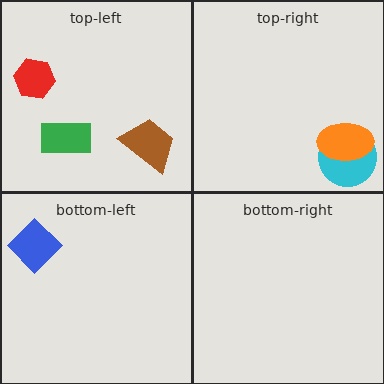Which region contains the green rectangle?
The top-left region.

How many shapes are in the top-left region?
3.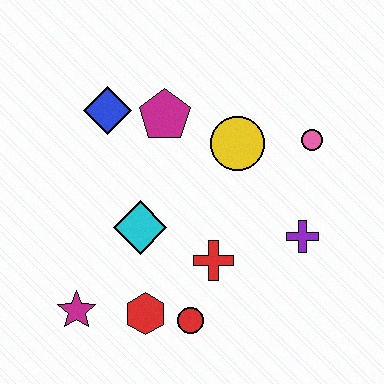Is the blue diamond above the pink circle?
Yes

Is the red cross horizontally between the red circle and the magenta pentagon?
No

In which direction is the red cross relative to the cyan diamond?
The red cross is to the right of the cyan diamond.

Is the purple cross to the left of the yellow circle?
No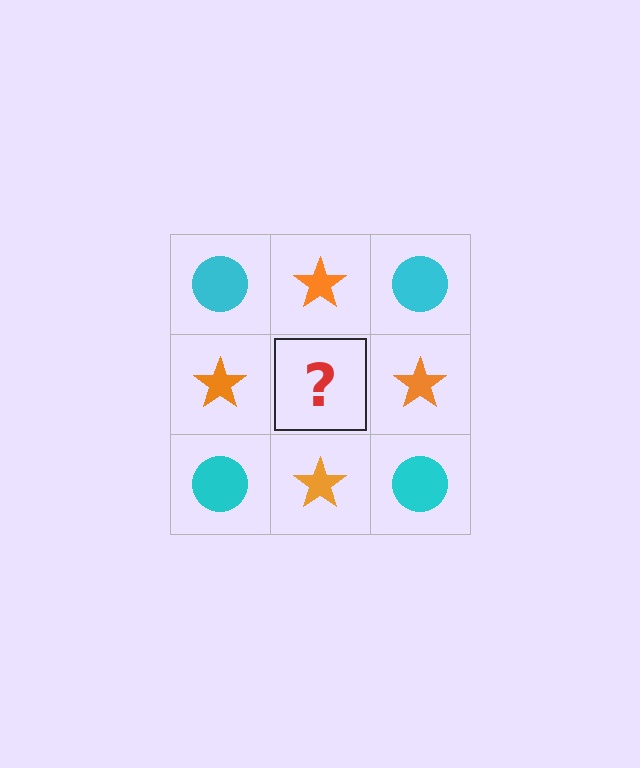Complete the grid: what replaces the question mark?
The question mark should be replaced with a cyan circle.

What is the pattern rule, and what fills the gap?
The rule is that it alternates cyan circle and orange star in a checkerboard pattern. The gap should be filled with a cyan circle.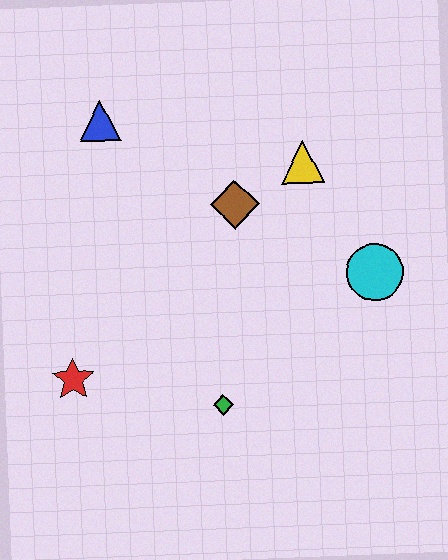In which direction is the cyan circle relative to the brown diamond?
The cyan circle is to the right of the brown diamond.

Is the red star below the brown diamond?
Yes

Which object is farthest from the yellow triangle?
The red star is farthest from the yellow triangle.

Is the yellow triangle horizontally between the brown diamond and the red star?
No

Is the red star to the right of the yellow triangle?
No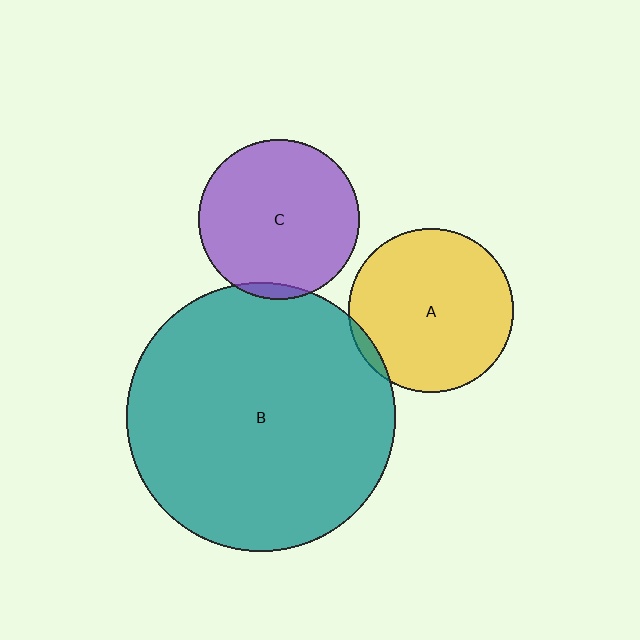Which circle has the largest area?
Circle B (teal).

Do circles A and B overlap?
Yes.